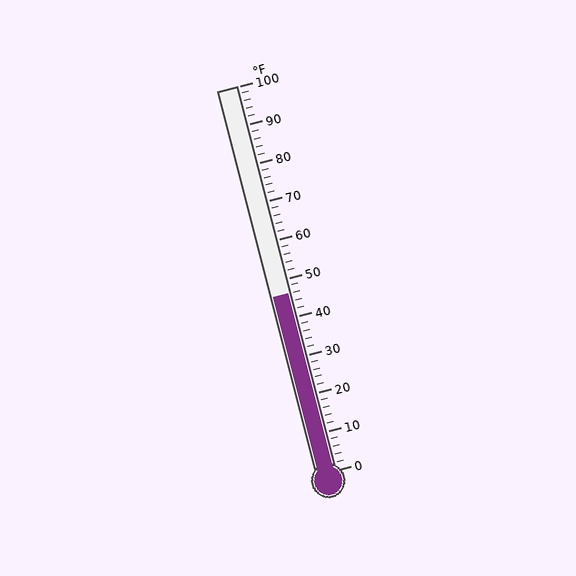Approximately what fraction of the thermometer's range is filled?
The thermometer is filled to approximately 45% of its range.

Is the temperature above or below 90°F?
The temperature is below 90°F.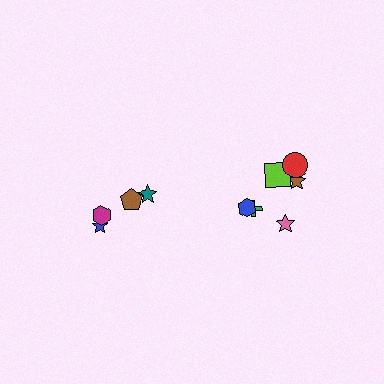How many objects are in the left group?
There are 4 objects.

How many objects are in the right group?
There are 6 objects.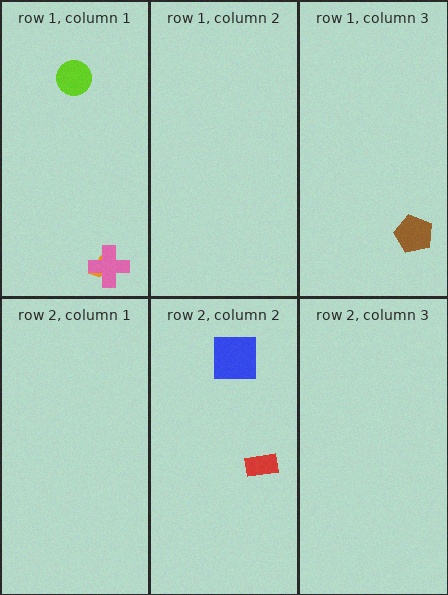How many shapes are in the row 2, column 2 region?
2.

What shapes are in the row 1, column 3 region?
The brown pentagon.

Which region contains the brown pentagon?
The row 1, column 3 region.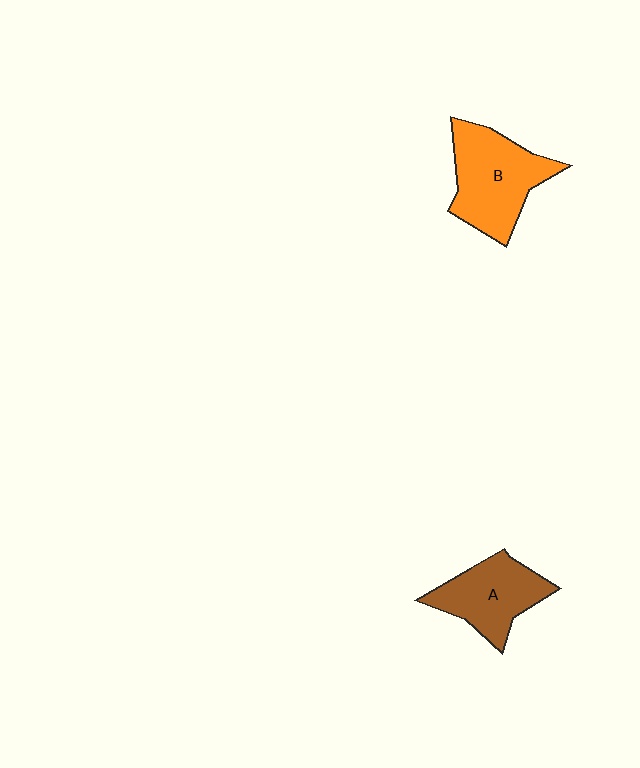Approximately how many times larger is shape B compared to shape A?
Approximately 1.2 times.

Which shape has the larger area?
Shape B (orange).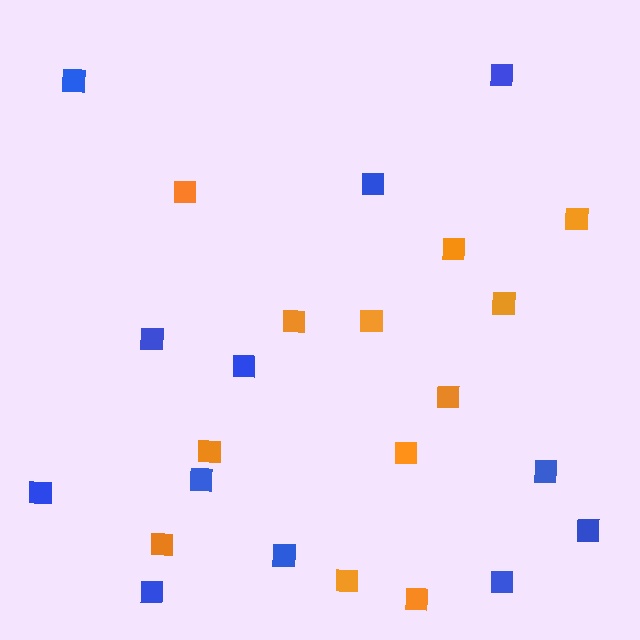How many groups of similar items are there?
There are 2 groups: one group of blue squares (12) and one group of orange squares (12).